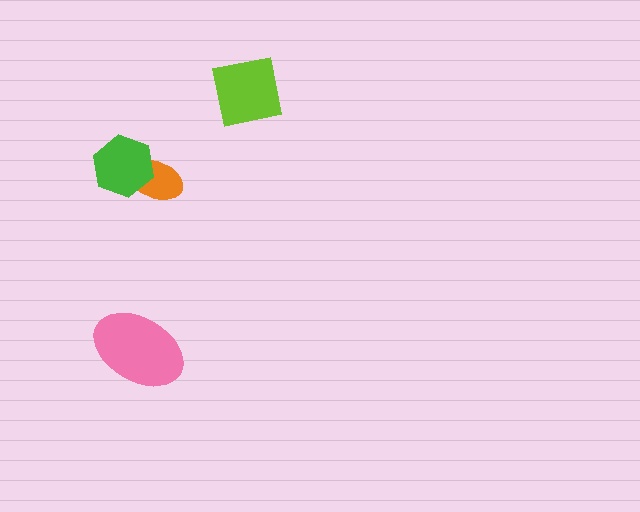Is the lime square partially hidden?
No, no other shape covers it.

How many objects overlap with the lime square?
0 objects overlap with the lime square.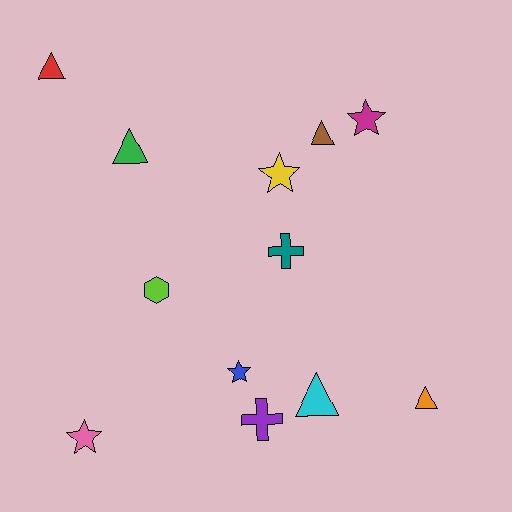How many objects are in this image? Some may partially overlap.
There are 12 objects.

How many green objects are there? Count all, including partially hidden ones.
There is 1 green object.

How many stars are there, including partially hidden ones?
There are 4 stars.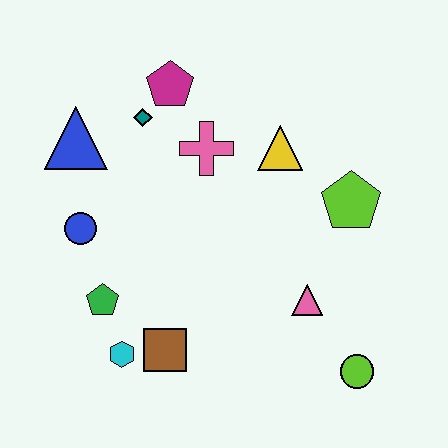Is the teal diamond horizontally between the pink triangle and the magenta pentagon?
No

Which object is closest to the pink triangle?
The lime circle is closest to the pink triangle.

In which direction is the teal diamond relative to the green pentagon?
The teal diamond is above the green pentagon.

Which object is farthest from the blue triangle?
The lime circle is farthest from the blue triangle.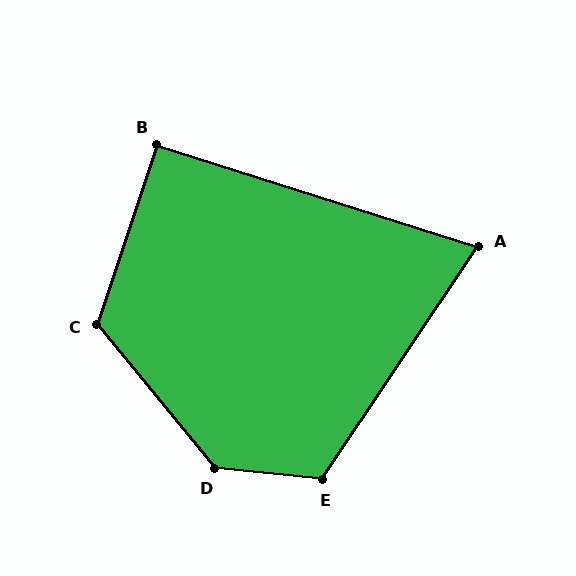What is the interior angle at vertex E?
Approximately 118 degrees (obtuse).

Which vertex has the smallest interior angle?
A, at approximately 74 degrees.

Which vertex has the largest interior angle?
D, at approximately 135 degrees.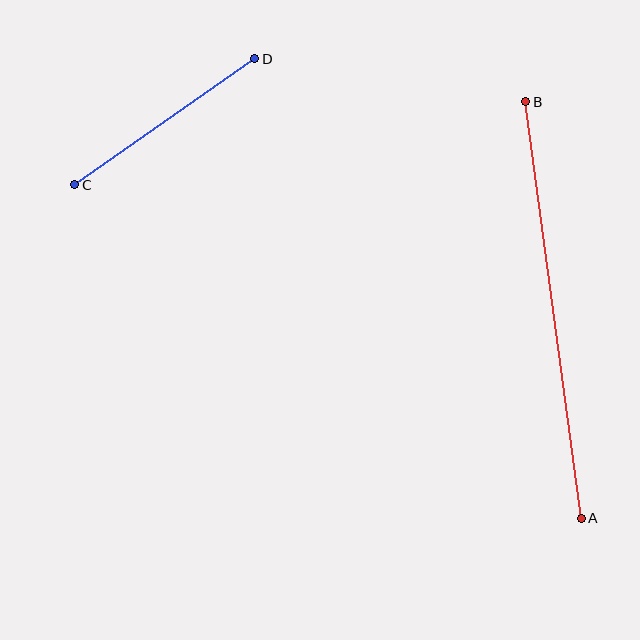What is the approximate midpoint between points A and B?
The midpoint is at approximately (553, 310) pixels.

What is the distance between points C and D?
The distance is approximately 219 pixels.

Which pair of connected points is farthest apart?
Points A and B are farthest apart.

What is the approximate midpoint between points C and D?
The midpoint is at approximately (165, 122) pixels.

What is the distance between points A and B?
The distance is approximately 420 pixels.